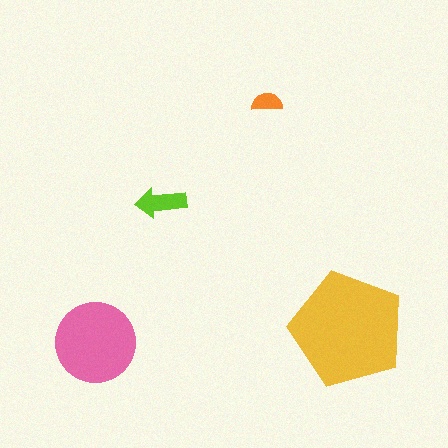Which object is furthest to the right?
The yellow pentagon is rightmost.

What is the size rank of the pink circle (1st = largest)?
2nd.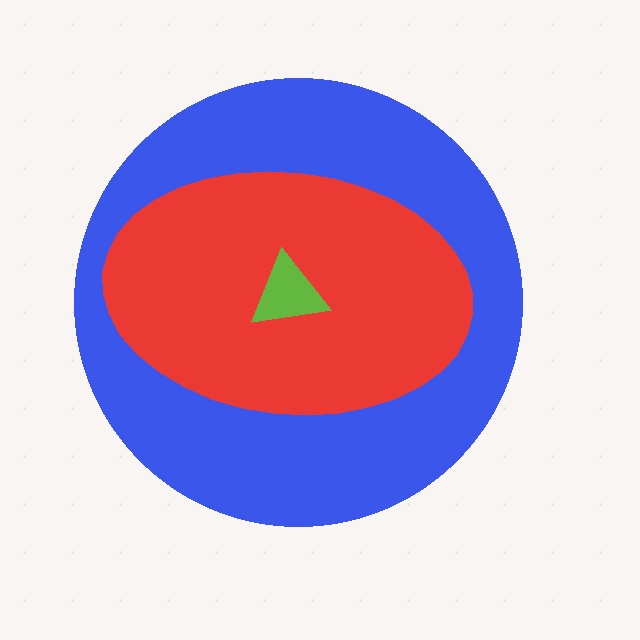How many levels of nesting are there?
3.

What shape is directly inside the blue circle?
The red ellipse.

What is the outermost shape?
The blue circle.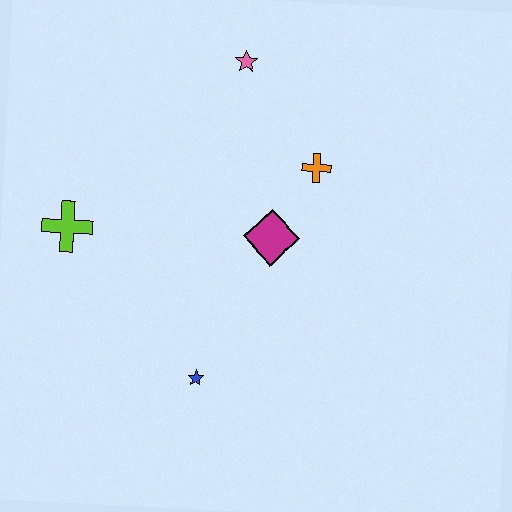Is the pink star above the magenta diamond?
Yes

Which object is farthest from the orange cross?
The lime cross is farthest from the orange cross.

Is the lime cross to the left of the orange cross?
Yes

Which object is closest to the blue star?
The magenta diamond is closest to the blue star.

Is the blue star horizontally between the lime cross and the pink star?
Yes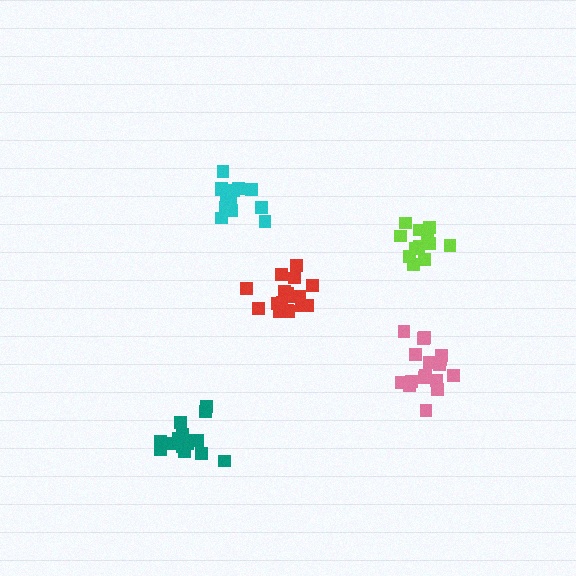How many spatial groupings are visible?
There are 5 spatial groupings.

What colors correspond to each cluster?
The clusters are colored: teal, cyan, lime, red, pink.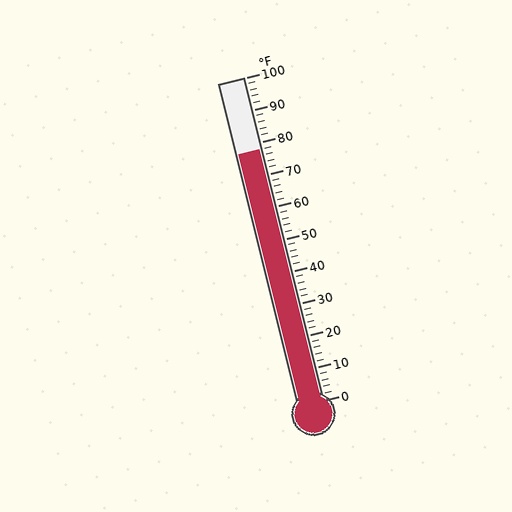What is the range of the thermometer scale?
The thermometer scale ranges from 0°F to 100°F.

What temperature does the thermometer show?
The thermometer shows approximately 78°F.